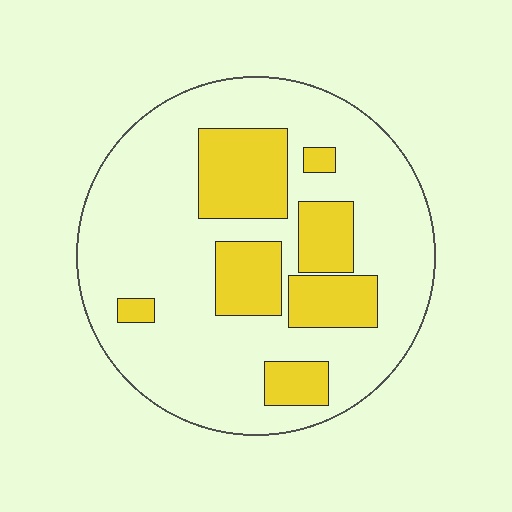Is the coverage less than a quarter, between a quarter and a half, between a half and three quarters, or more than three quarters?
Between a quarter and a half.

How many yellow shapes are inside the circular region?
7.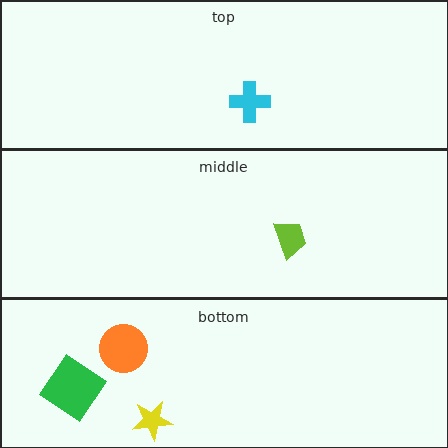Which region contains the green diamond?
The bottom region.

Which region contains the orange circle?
The bottom region.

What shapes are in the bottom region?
The green diamond, the yellow star, the orange circle.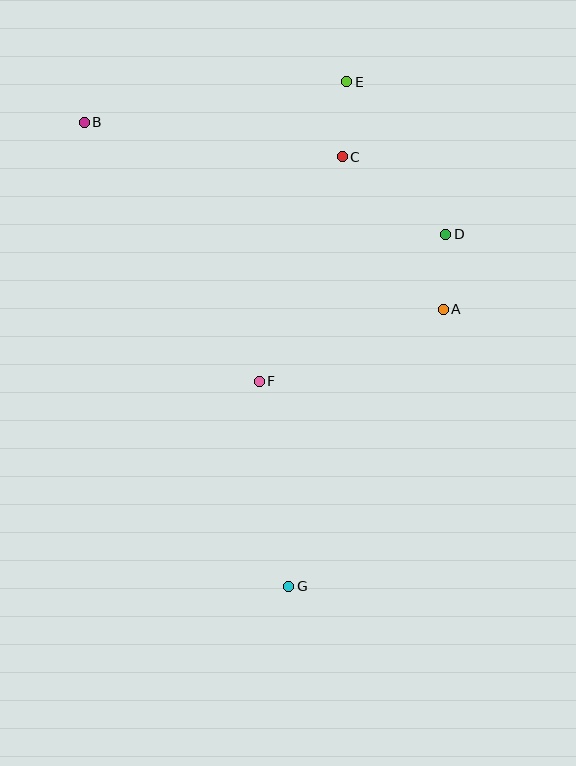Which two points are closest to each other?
Points A and D are closest to each other.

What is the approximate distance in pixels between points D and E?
The distance between D and E is approximately 182 pixels.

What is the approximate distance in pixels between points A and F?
The distance between A and F is approximately 198 pixels.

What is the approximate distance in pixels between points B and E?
The distance between B and E is approximately 265 pixels.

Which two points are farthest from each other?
Points E and G are farthest from each other.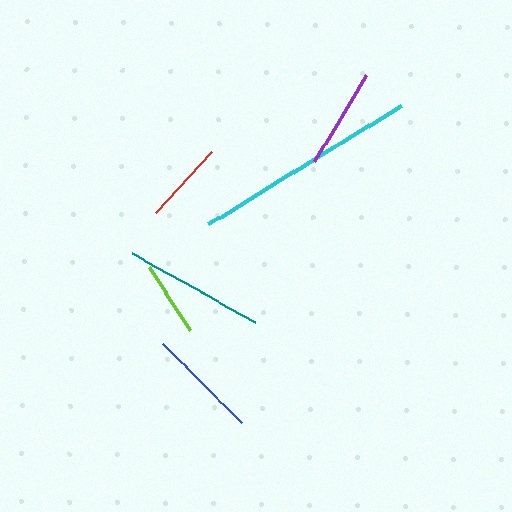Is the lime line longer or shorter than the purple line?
The purple line is longer than the lime line.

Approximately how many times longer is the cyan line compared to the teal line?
The cyan line is approximately 1.6 times the length of the teal line.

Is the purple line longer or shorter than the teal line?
The teal line is longer than the purple line.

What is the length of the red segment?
The red segment is approximately 83 pixels long.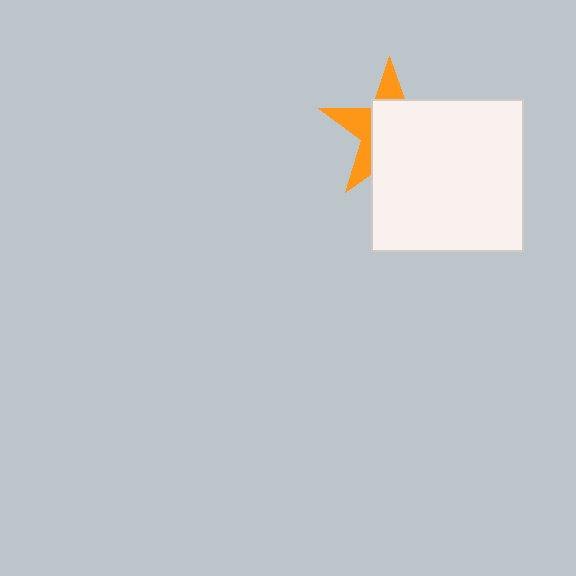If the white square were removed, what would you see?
You would see the complete orange star.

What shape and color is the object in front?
The object in front is a white square.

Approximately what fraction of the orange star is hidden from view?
Roughly 63% of the orange star is hidden behind the white square.